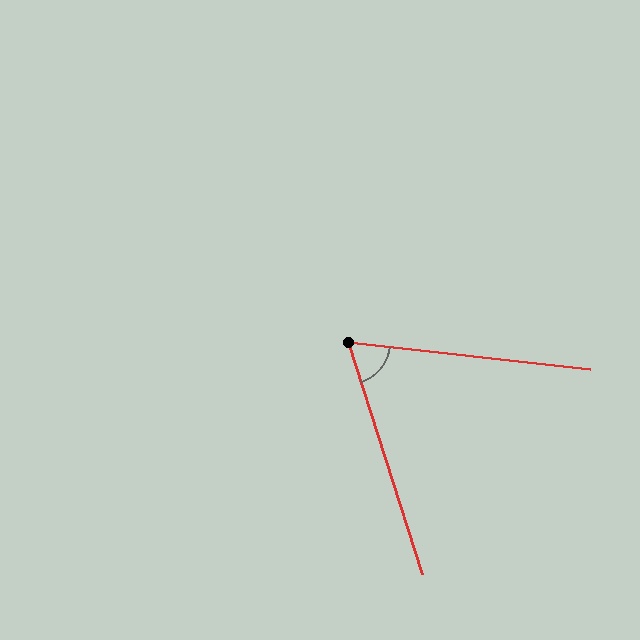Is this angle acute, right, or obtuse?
It is acute.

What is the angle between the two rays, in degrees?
Approximately 66 degrees.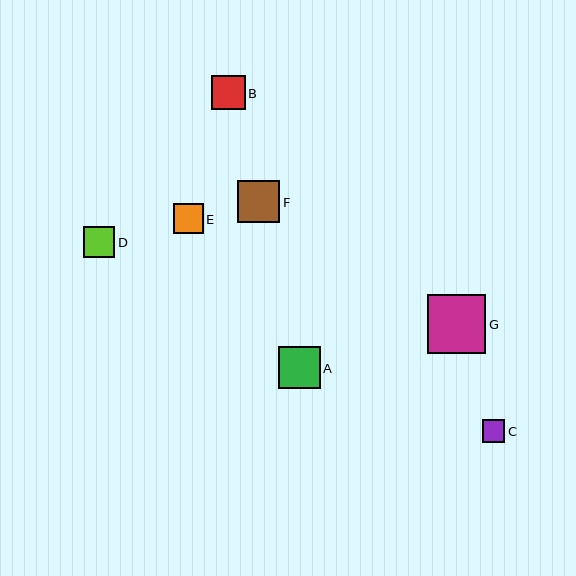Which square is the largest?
Square G is the largest with a size of approximately 59 pixels.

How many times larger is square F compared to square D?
Square F is approximately 1.4 times the size of square D.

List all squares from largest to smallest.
From largest to smallest: G, F, A, B, D, E, C.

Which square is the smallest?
Square C is the smallest with a size of approximately 22 pixels.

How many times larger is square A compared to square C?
Square A is approximately 1.9 times the size of square C.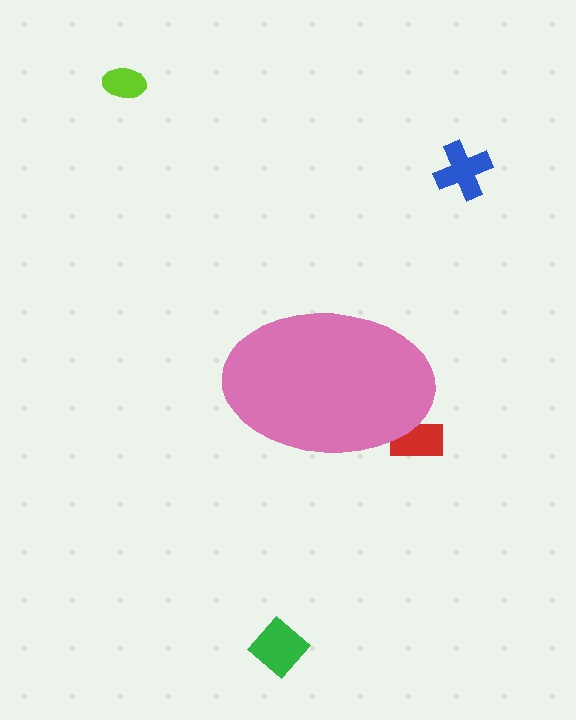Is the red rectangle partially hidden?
Yes, the red rectangle is partially hidden behind the pink ellipse.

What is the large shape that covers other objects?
A pink ellipse.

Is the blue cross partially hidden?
No, the blue cross is fully visible.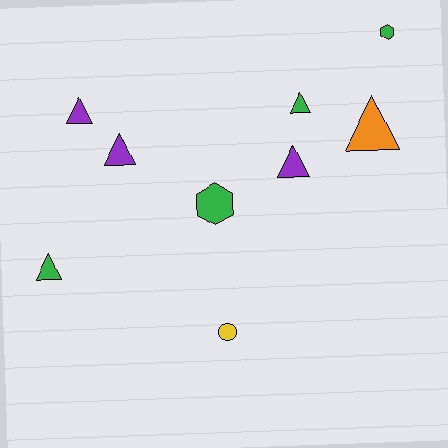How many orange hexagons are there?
There are no orange hexagons.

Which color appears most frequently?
Green, with 4 objects.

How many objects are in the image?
There are 9 objects.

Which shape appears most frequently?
Triangle, with 6 objects.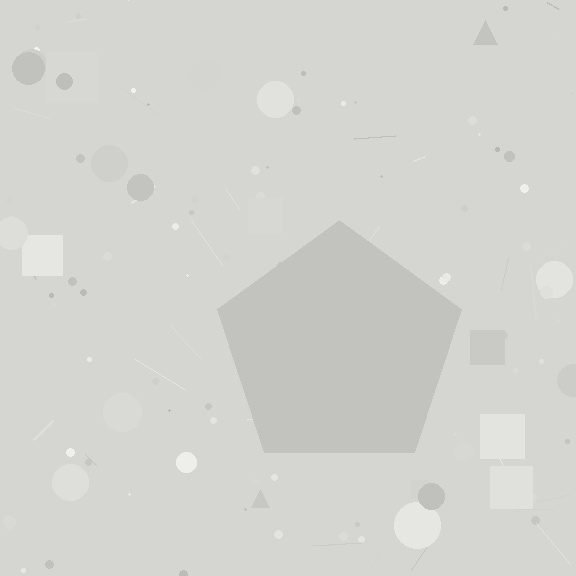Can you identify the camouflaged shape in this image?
The camouflaged shape is a pentagon.